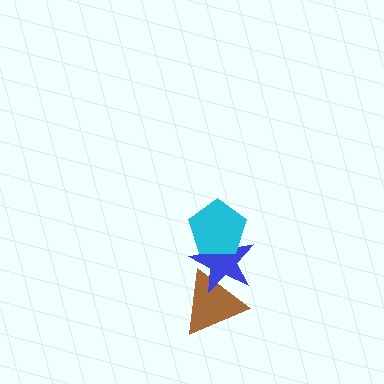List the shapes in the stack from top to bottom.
From top to bottom: the cyan pentagon, the blue star, the brown triangle.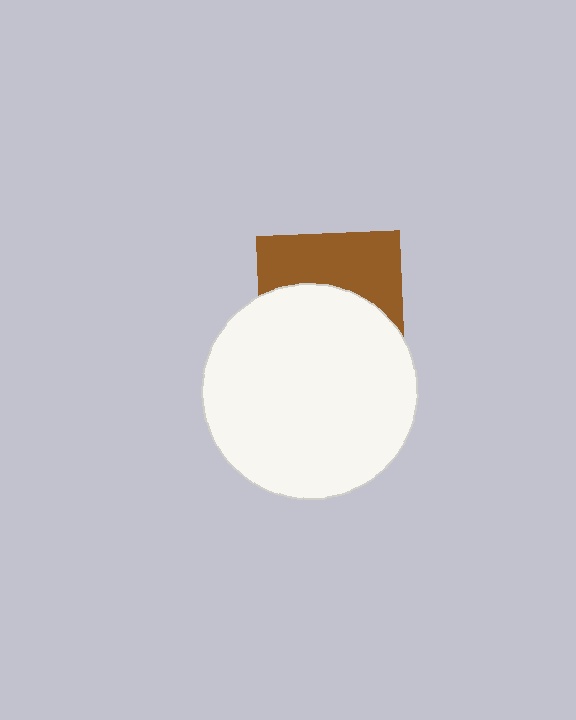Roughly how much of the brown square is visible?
A small part of it is visible (roughly 42%).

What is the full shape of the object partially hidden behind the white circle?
The partially hidden object is a brown square.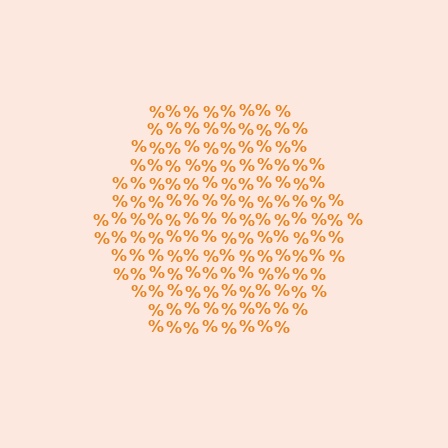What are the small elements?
The small elements are percent signs.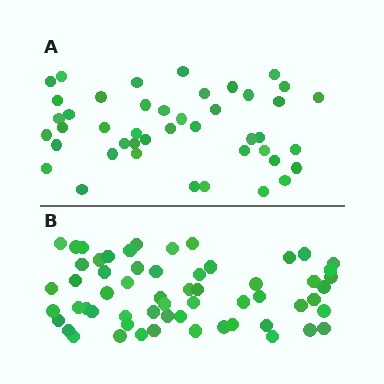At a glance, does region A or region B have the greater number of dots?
Region B (the bottom region) has more dots.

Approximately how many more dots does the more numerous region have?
Region B has approximately 15 more dots than region A.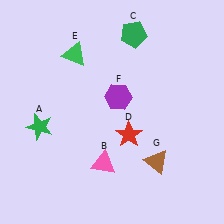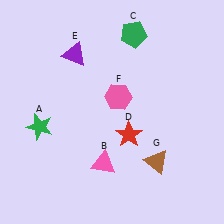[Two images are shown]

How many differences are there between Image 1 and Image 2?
There are 2 differences between the two images.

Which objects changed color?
E changed from green to purple. F changed from purple to pink.